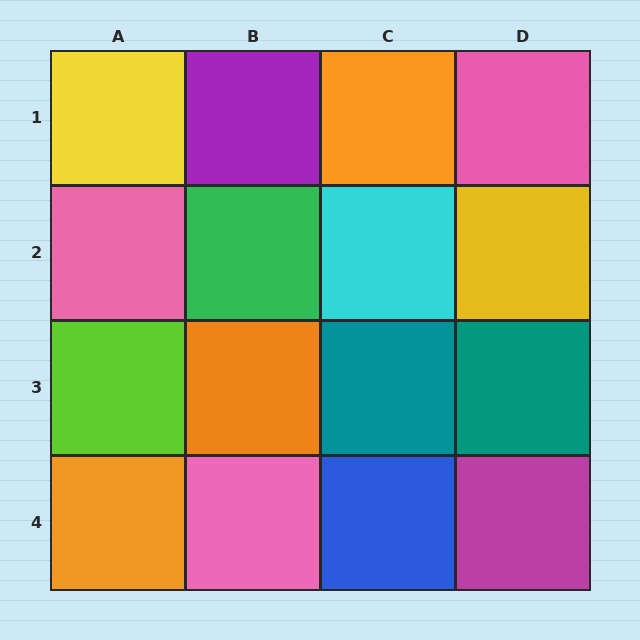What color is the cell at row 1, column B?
Purple.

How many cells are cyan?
1 cell is cyan.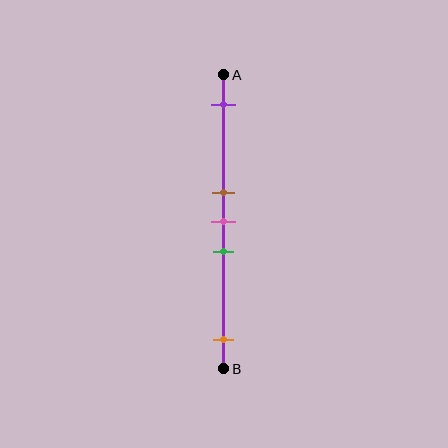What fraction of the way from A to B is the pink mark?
The pink mark is approximately 50% (0.5) of the way from A to B.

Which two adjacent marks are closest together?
The brown and pink marks are the closest adjacent pair.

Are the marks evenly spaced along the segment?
No, the marks are not evenly spaced.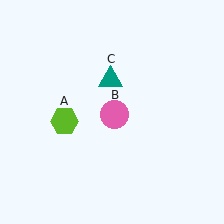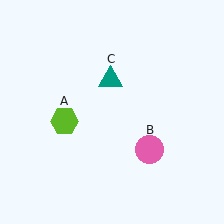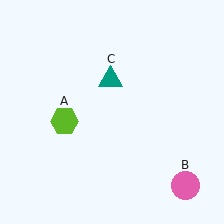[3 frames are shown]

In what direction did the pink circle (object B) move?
The pink circle (object B) moved down and to the right.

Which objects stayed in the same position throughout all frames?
Lime hexagon (object A) and teal triangle (object C) remained stationary.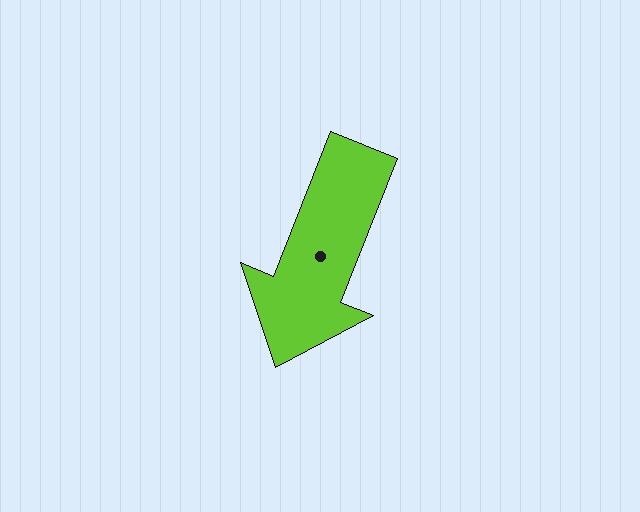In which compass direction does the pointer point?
South.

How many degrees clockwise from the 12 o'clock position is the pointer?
Approximately 202 degrees.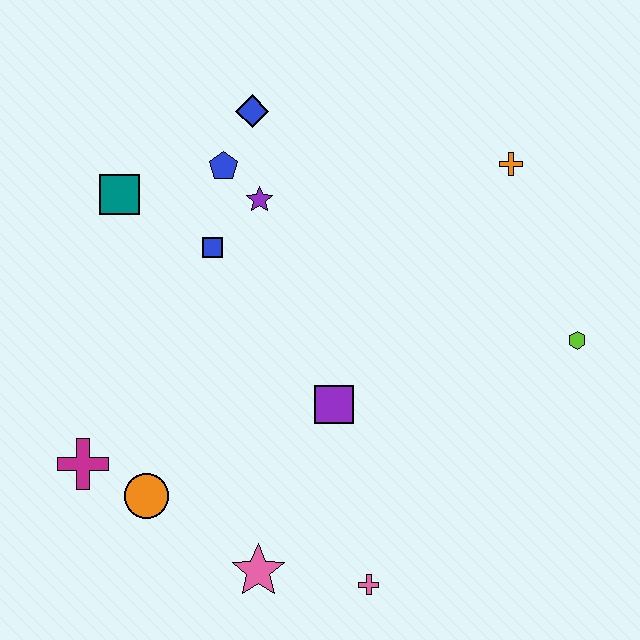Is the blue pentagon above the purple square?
Yes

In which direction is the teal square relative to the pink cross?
The teal square is above the pink cross.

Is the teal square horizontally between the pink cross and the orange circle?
No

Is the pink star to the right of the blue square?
Yes